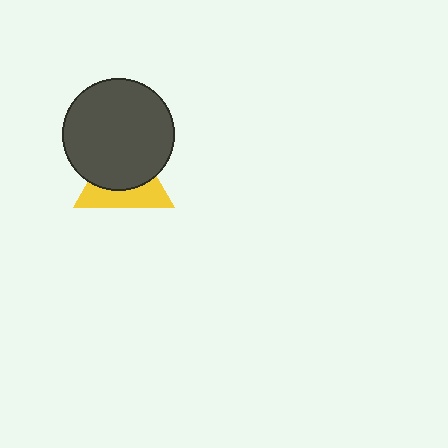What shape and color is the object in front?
The object in front is a dark gray circle.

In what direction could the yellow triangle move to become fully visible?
The yellow triangle could move down. That would shift it out from behind the dark gray circle entirely.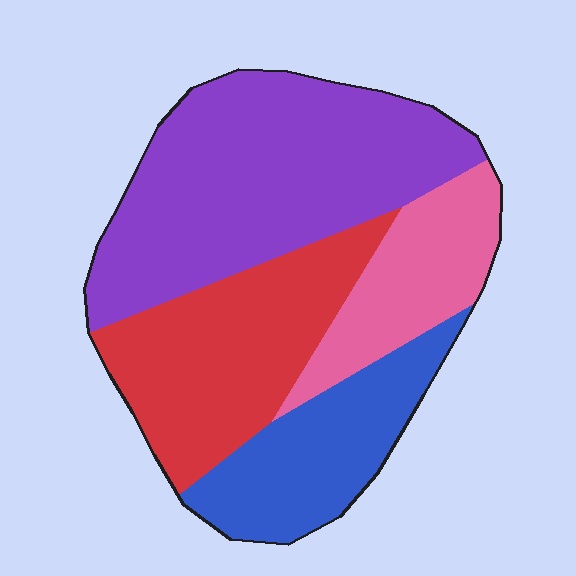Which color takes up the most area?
Purple, at roughly 40%.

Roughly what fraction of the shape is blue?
Blue takes up about one fifth (1/5) of the shape.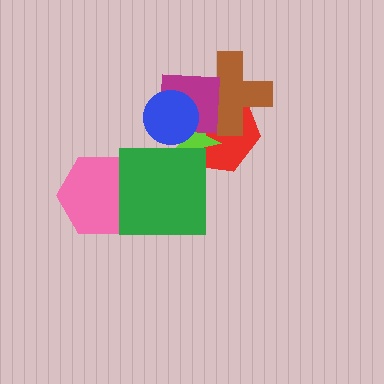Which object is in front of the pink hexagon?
The green square is in front of the pink hexagon.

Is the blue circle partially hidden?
No, no other shape covers it.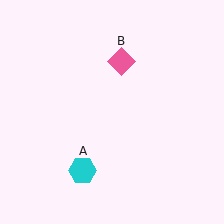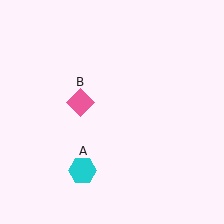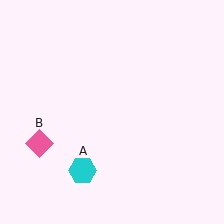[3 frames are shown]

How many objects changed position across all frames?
1 object changed position: pink diamond (object B).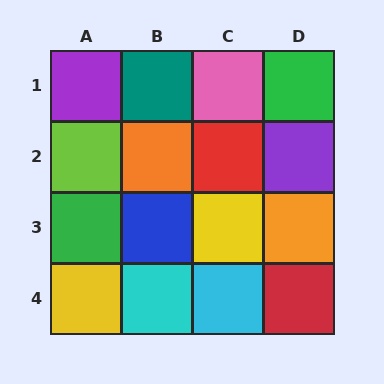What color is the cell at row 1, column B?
Teal.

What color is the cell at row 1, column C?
Pink.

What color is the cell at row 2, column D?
Purple.